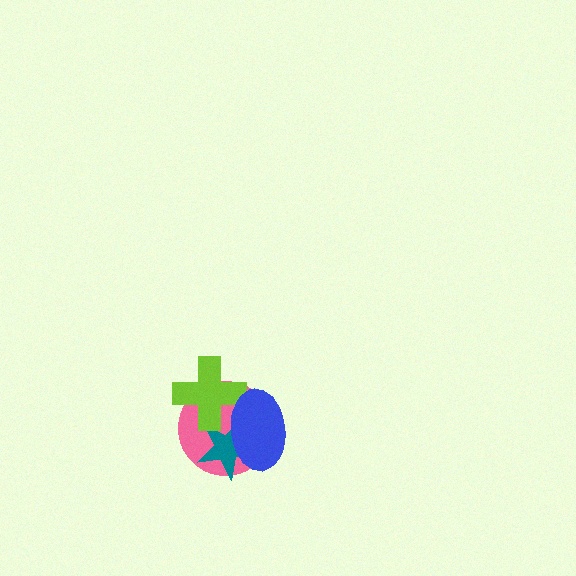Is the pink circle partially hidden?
Yes, it is partially covered by another shape.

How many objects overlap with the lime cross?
3 objects overlap with the lime cross.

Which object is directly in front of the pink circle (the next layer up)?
The teal star is directly in front of the pink circle.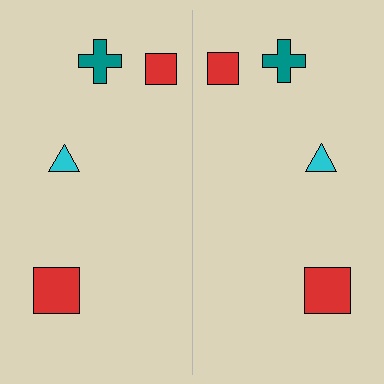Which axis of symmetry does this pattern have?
The pattern has a vertical axis of symmetry running through the center of the image.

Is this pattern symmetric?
Yes, this pattern has bilateral (reflection) symmetry.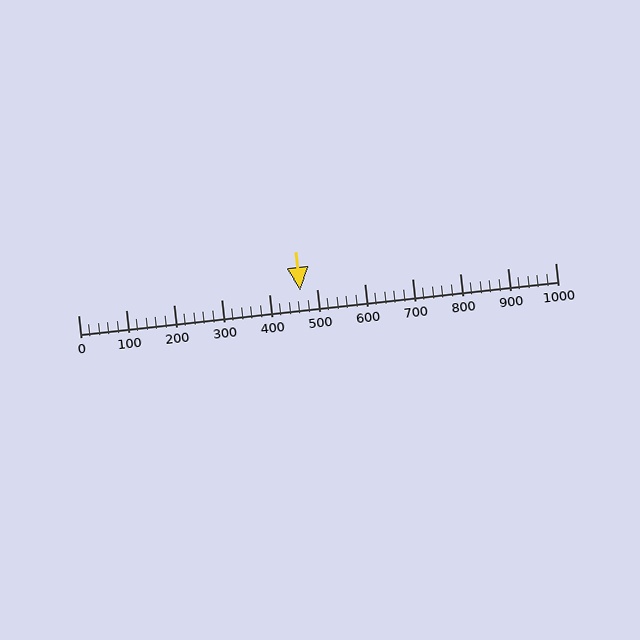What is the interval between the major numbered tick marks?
The major tick marks are spaced 100 units apart.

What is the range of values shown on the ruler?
The ruler shows values from 0 to 1000.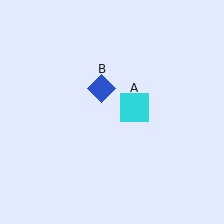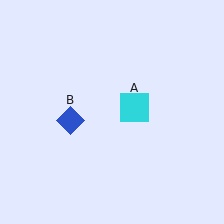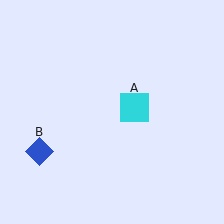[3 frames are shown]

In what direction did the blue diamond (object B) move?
The blue diamond (object B) moved down and to the left.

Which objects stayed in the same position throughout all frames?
Cyan square (object A) remained stationary.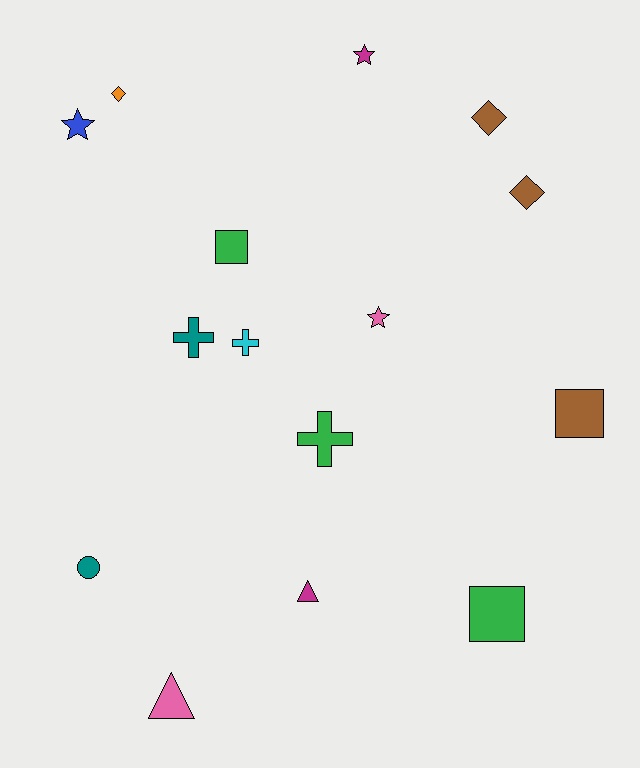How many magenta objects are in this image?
There are 2 magenta objects.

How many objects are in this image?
There are 15 objects.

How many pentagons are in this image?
There are no pentagons.